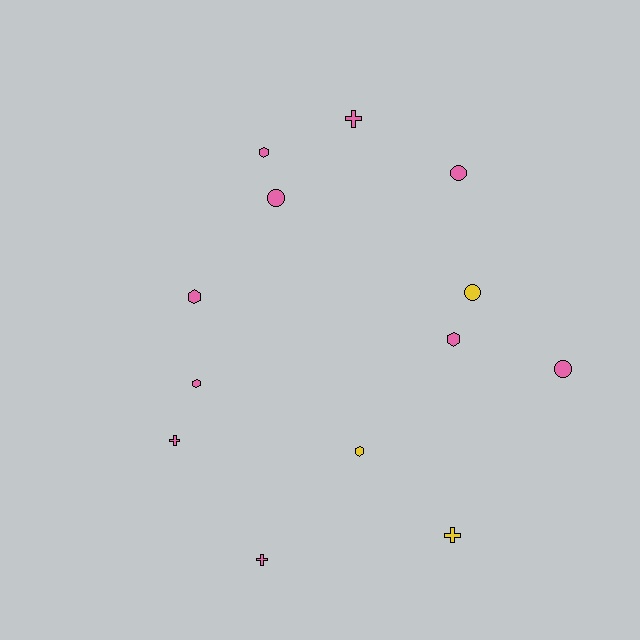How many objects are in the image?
There are 13 objects.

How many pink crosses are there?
There are 3 pink crosses.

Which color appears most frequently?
Pink, with 10 objects.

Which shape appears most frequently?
Hexagon, with 5 objects.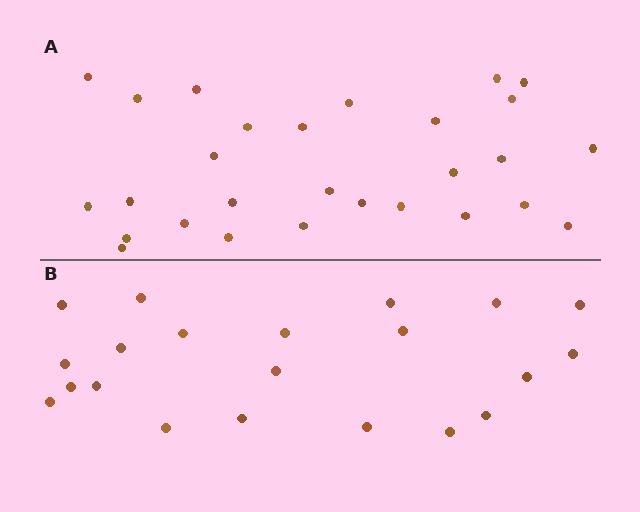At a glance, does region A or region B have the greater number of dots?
Region A (the top region) has more dots.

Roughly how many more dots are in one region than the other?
Region A has roughly 8 or so more dots than region B.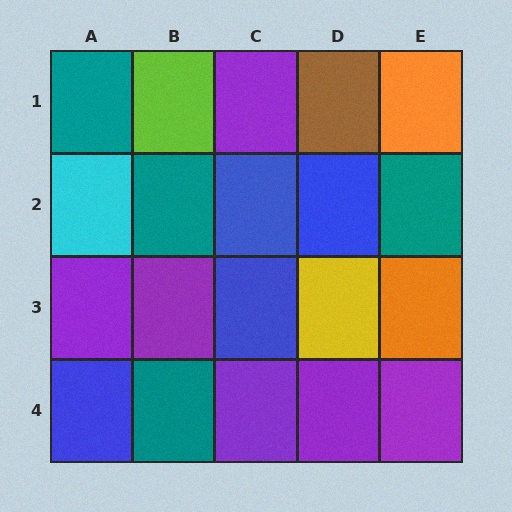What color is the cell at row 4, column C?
Purple.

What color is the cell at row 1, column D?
Brown.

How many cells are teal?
4 cells are teal.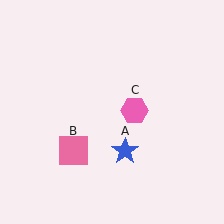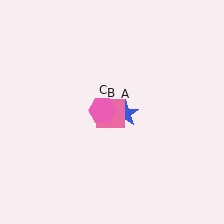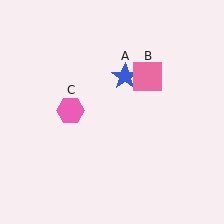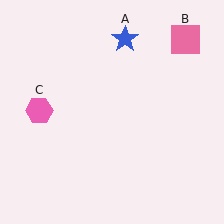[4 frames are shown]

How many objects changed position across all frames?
3 objects changed position: blue star (object A), pink square (object B), pink hexagon (object C).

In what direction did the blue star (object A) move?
The blue star (object A) moved up.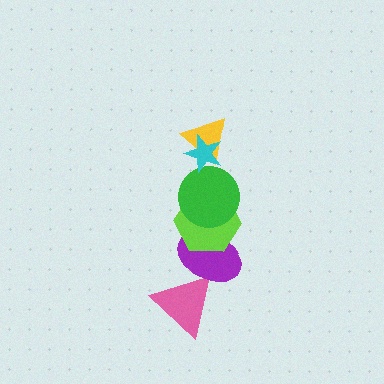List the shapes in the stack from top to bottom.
From top to bottom: the cyan star, the yellow triangle, the green circle, the lime hexagon, the purple ellipse, the pink triangle.